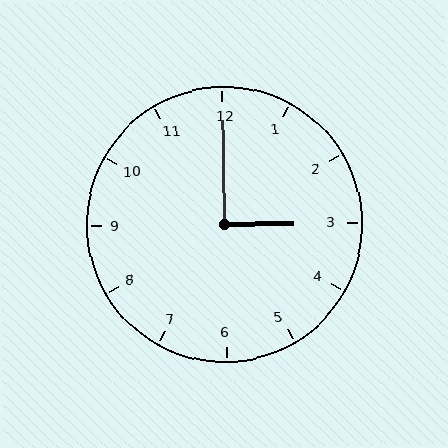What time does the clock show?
3:00.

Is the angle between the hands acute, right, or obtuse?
It is right.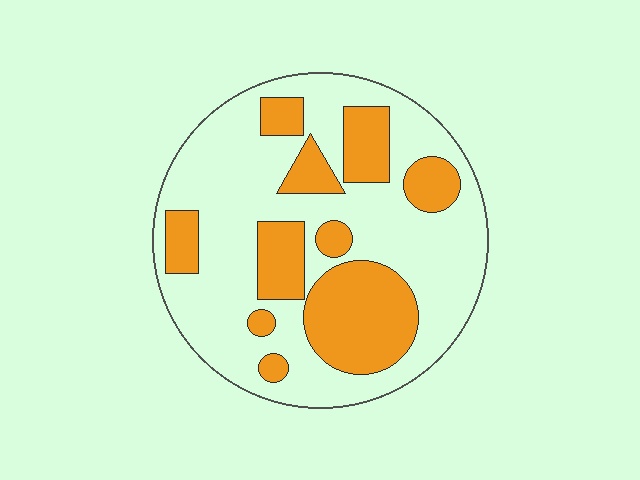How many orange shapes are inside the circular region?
10.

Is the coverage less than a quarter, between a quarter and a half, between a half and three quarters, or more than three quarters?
Between a quarter and a half.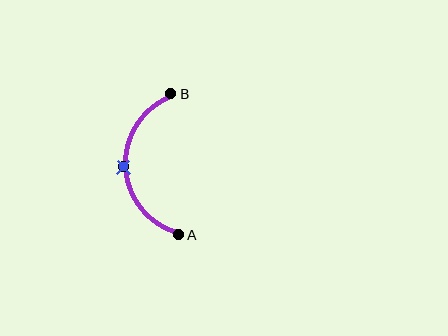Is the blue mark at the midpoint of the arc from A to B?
Yes. The blue mark lies on the arc at equal arc-length from both A and B — it is the arc midpoint.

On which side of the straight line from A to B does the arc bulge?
The arc bulges to the left of the straight line connecting A and B.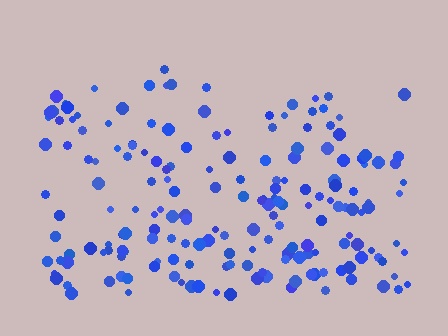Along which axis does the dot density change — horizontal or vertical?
Vertical.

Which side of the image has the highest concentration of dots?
The bottom.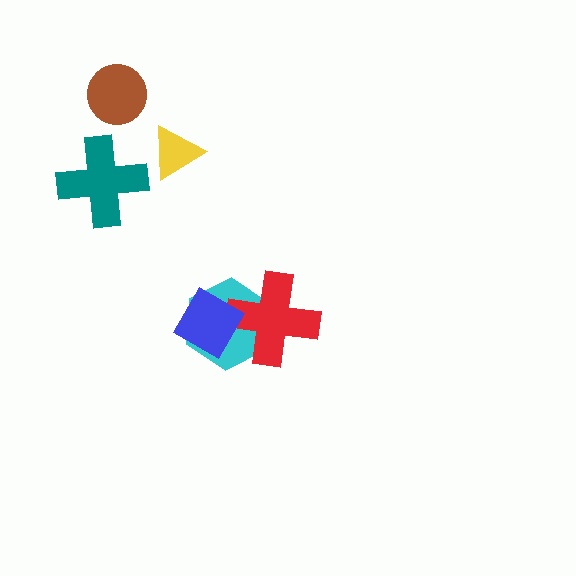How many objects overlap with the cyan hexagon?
2 objects overlap with the cyan hexagon.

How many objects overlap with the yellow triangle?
0 objects overlap with the yellow triangle.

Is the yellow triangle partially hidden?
No, no other shape covers it.